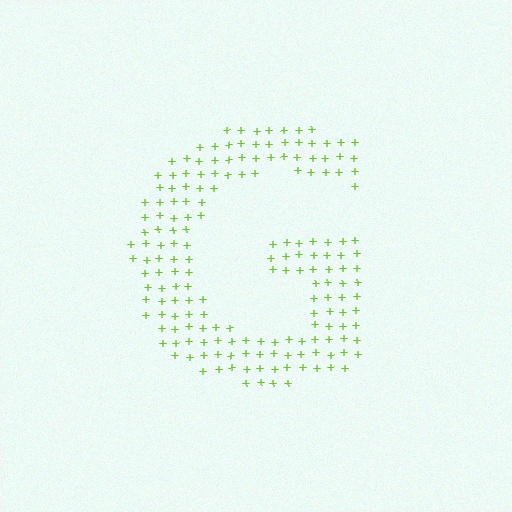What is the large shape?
The large shape is the letter G.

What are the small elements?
The small elements are plus signs.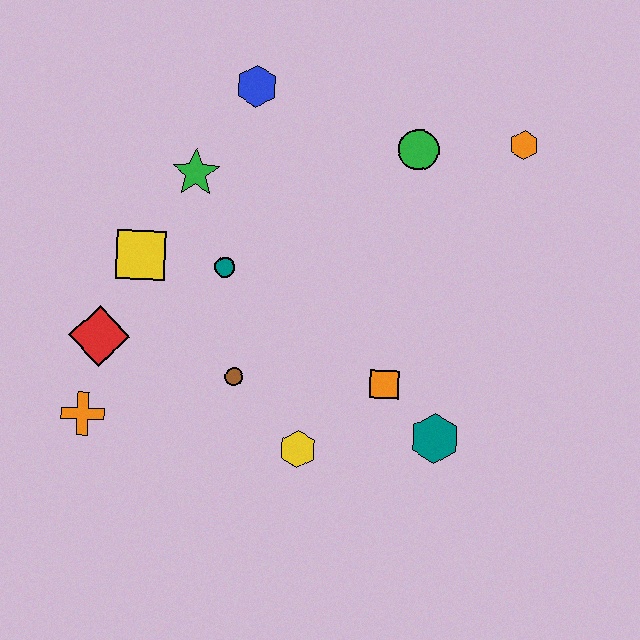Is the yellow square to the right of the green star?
No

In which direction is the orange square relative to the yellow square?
The orange square is to the right of the yellow square.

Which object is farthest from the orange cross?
The orange hexagon is farthest from the orange cross.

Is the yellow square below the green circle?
Yes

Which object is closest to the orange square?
The teal hexagon is closest to the orange square.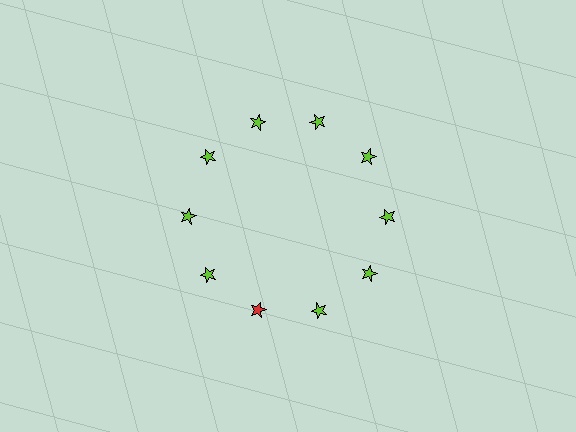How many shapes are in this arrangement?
There are 10 shapes arranged in a ring pattern.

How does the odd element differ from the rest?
It has a different color: red instead of lime.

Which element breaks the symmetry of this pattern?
The red star at roughly the 7 o'clock position breaks the symmetry. All other shapes are lime stars.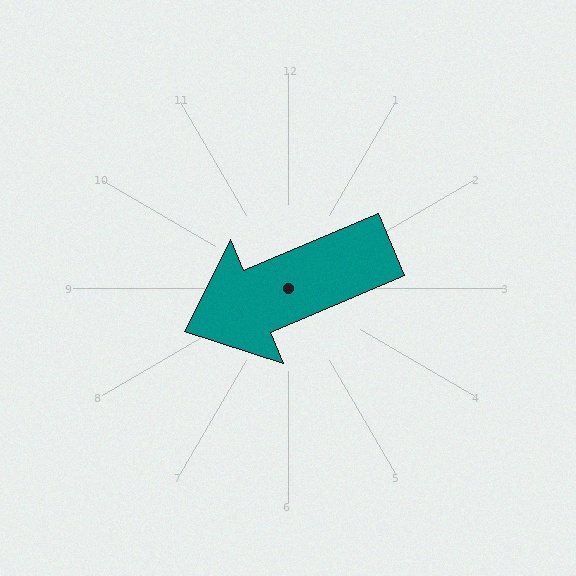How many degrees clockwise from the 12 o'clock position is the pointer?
Approximately 247 degrees.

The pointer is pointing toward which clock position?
Roughly 8 o'clock.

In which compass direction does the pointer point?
Southwest.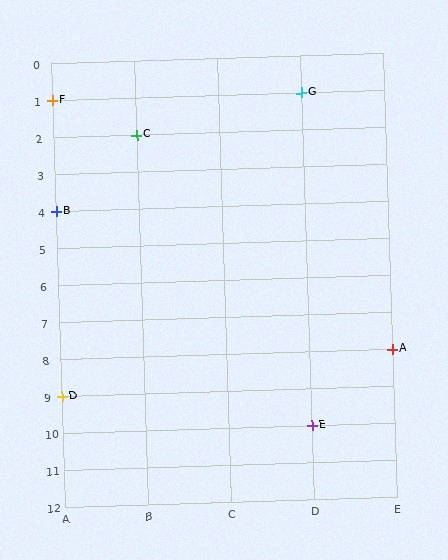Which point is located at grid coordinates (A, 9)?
Point D is at (A, 9).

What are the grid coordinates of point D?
Point D is at grid coordinates (A, 9).